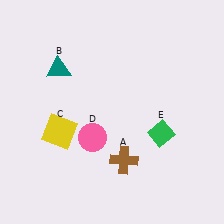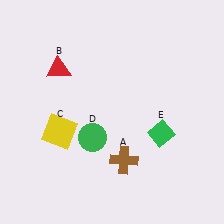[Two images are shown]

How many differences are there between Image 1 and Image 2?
There are 2 differences between the two images.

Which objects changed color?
B changed from teal to red. D changed from pink to green.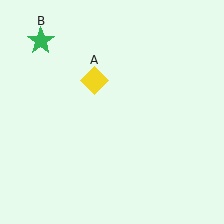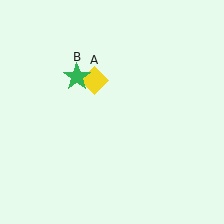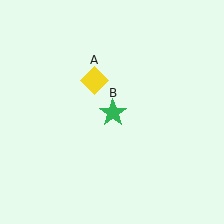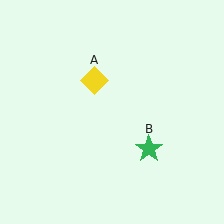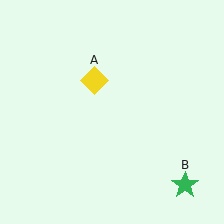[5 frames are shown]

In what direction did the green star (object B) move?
The green star (object B) moved down and to the right.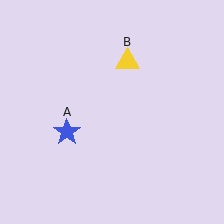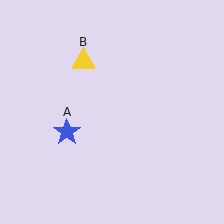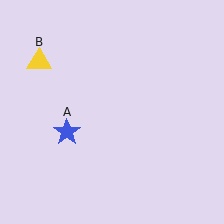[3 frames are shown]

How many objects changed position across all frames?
1 object changed position: yellow triangle (object B).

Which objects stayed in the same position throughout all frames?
Blue star (object A) remained stationary.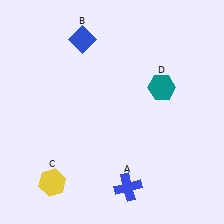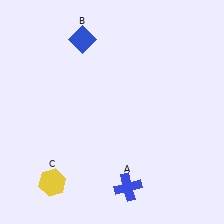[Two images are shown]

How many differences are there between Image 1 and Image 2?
There is 1 difference between the two images.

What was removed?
The teal hexagon (D) was removed in Image 2.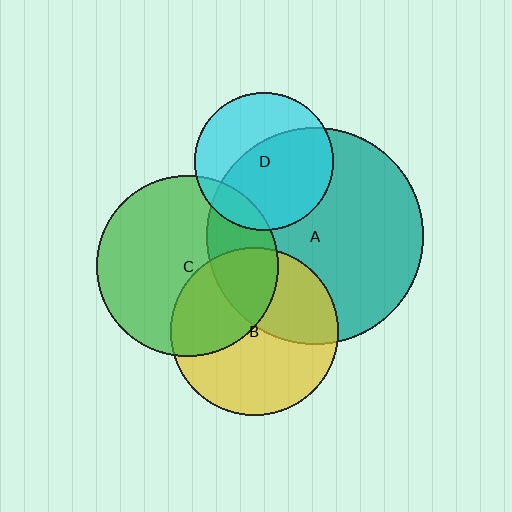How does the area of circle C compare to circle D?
Approximately 1.7 times.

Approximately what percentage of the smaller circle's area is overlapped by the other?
Approximately 15%.